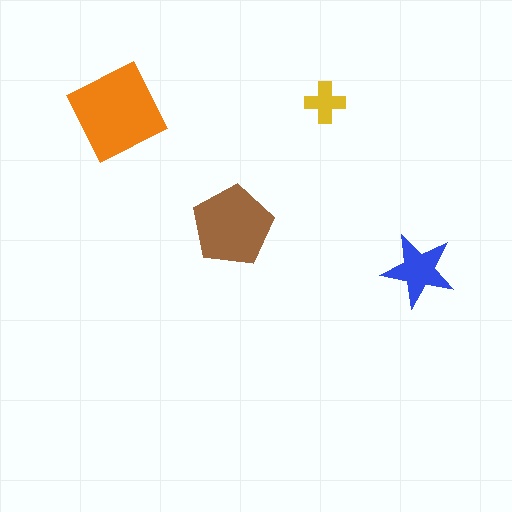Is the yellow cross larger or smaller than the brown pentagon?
Smaller.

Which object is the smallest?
The yellow cross.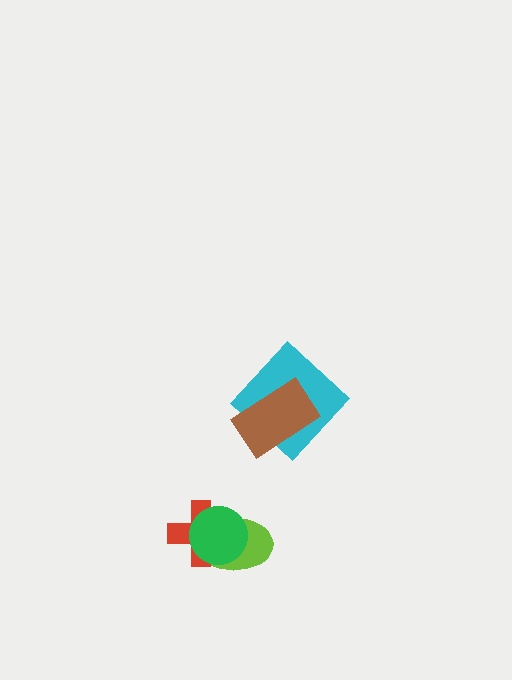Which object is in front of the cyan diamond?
The brown rectangle is in front of the cyan diamond.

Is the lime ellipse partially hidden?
Yes, it is partially covered by another shape.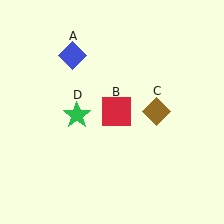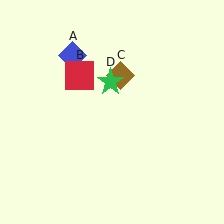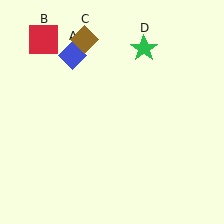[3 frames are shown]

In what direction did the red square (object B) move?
The red square (object B) moved up and to the left.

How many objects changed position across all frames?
3 objects changed position: red square (object B), brown diamond (object C), green star (object D).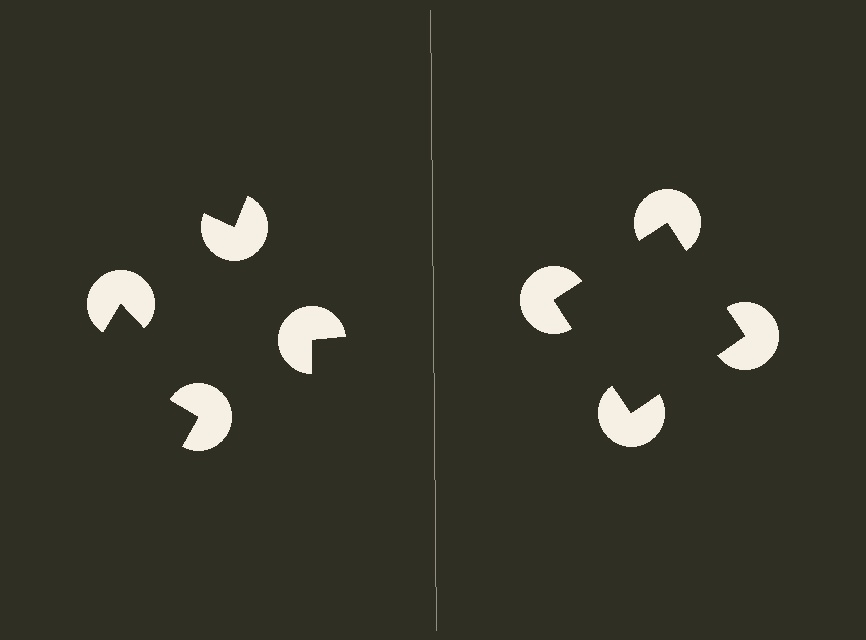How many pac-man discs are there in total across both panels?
8 — 4 on each side.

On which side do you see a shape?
An illusory square appears on the right side. On the left side the wedge cuts are rotated, so no coherent shape forms.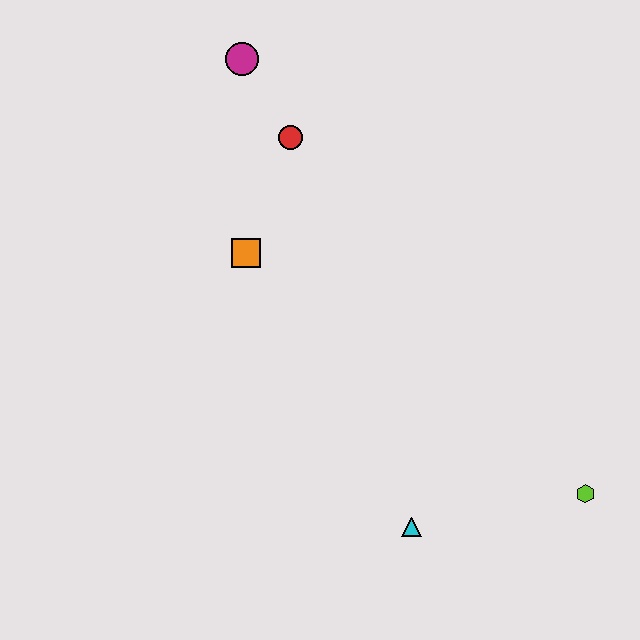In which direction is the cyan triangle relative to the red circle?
The cyan triangle is below the red circle.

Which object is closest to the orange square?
The red circle is closest to the orange square.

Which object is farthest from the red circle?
The lime hexagon is farthest from the red circle.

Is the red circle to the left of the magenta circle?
No